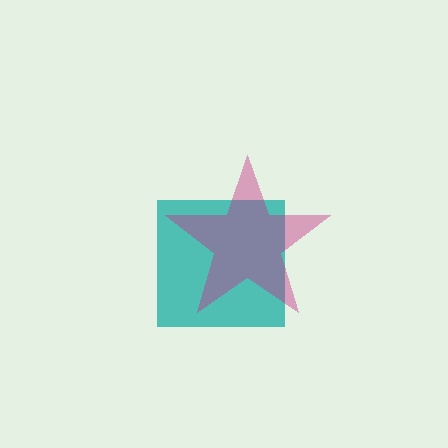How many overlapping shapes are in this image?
There are 2 overlapping shapes in the image.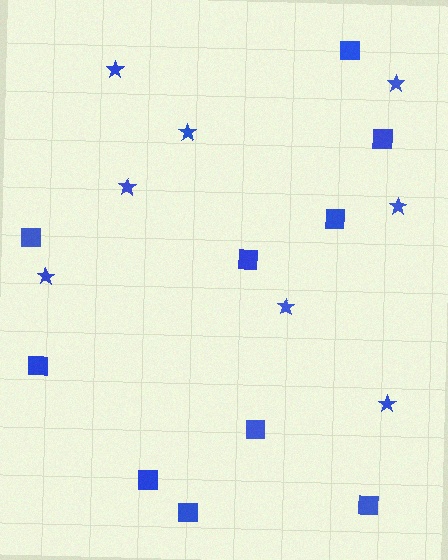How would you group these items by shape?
There are 2 groups: one group of stars (8) and one group of squares (10).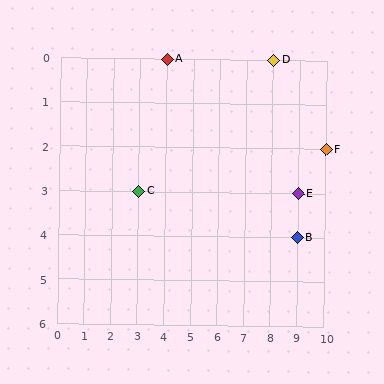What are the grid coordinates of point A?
Point A is at grid coordinates (4, 0).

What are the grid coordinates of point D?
Point D is at grid coordinates (8, 0).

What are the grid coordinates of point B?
Point B is at grid coordinates (9, 4).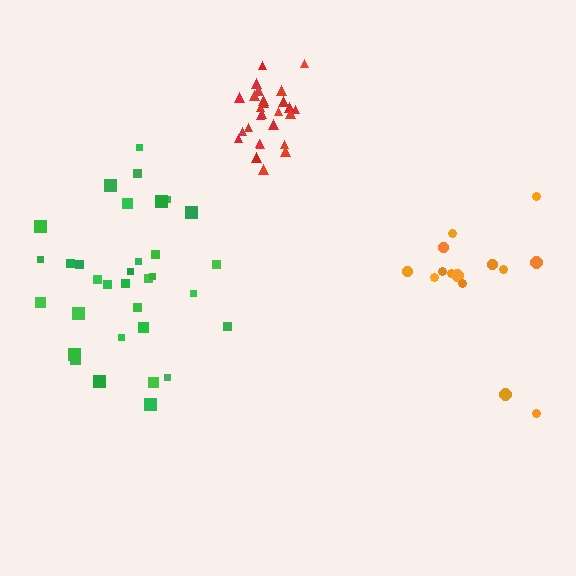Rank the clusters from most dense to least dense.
red, green, orange.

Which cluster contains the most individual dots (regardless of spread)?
Green (34).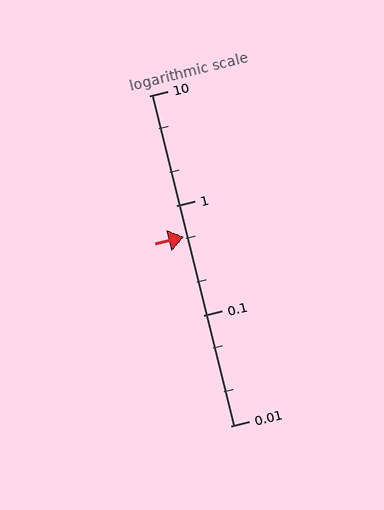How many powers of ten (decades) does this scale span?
The scale spans 3 decades, from 0.01 to 10.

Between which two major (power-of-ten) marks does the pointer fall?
The pointer is between 0.1 and 1.